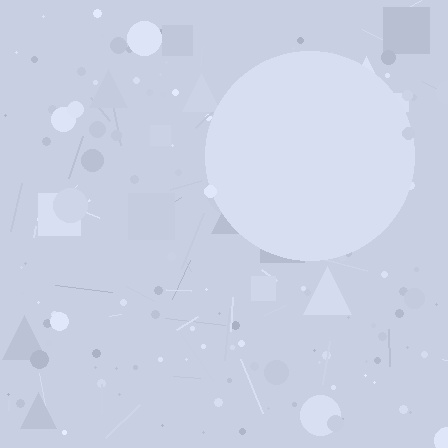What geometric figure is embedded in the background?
A circle is embedded in the background.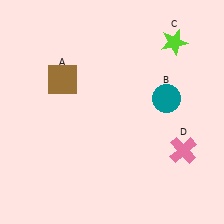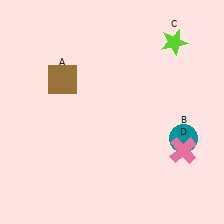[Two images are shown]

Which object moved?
The teal circle (B) moved down.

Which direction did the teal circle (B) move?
The teal circle (B) moved down.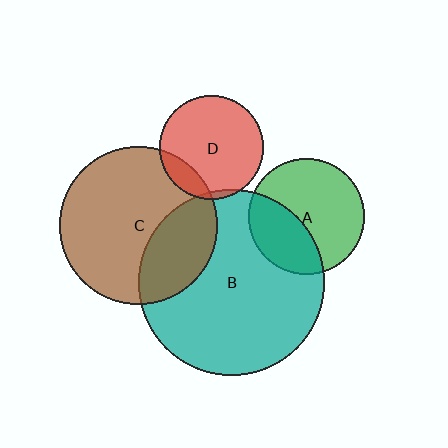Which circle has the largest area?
Circle B (teal).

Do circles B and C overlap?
Yes.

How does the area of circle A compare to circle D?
Approximately 1.2 times.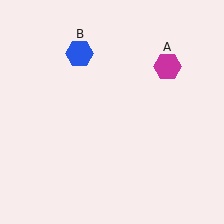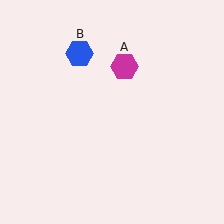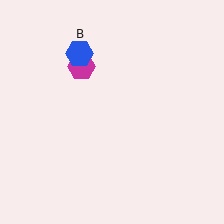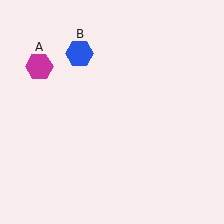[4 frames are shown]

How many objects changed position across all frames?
1 object changed position: magenta hexagon (object A).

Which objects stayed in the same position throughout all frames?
Blue hexagon (object B) remained stationary.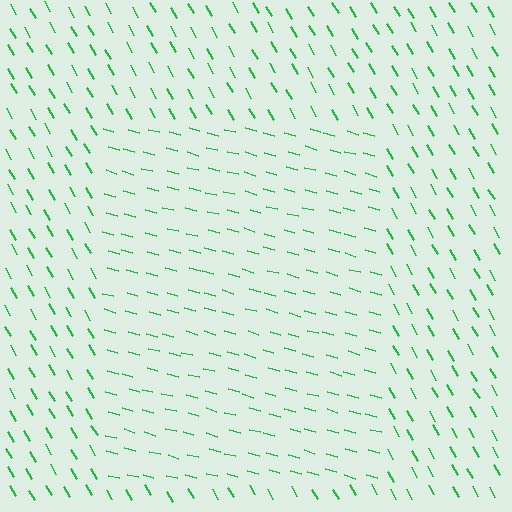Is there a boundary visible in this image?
Yes, there is a texture boundary formed by a change in line orientation.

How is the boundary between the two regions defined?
The boundary is defined purely by a change in line orientation (approximately 45 degrees difference). All lines are the same color and thickness.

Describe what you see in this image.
The image is filled with small green line segments. A rectangle region in the image has lines oriented differently from the surrounding lines, creating a visible texture boundary.